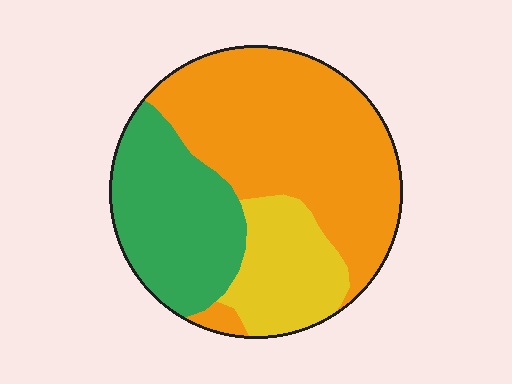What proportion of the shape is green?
Green takes up about one quarter (1/4) of the shape.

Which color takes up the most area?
Orange, at roughly 50%.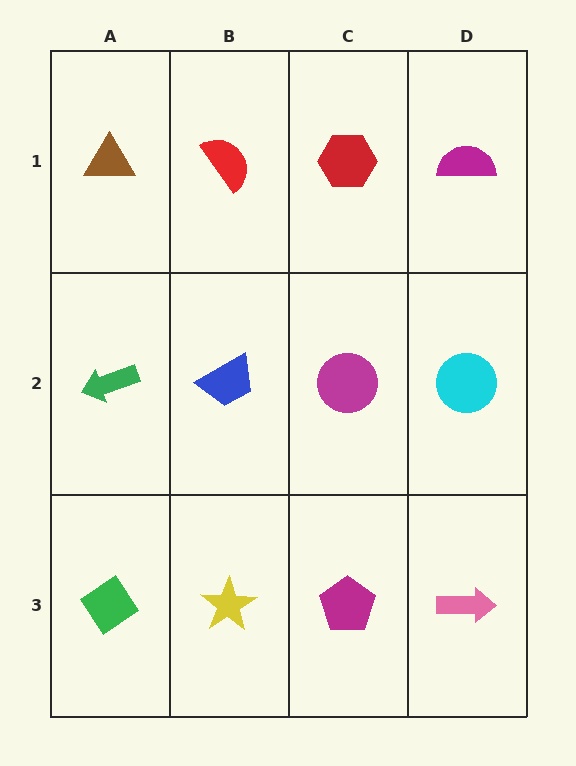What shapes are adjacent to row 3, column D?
A cyan circle (row 2, column D), a magenta pentagon (row 3, column C).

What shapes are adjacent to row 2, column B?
A red semicircle (row 1, column B), a yellow star (row 3, column B), a green arrow (row 2, column A), a magenta circle (row 2, column C).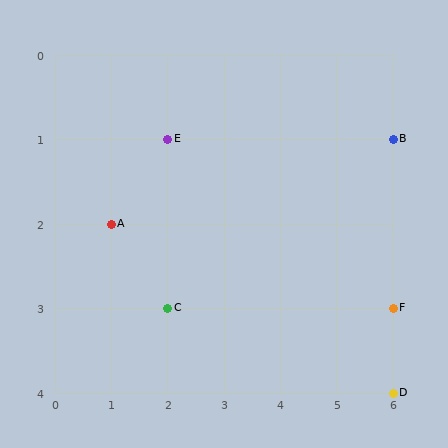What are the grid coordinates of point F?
Point F is at grid coordinates (6, 3).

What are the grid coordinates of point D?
Point D is at grid coordinates (6, 4).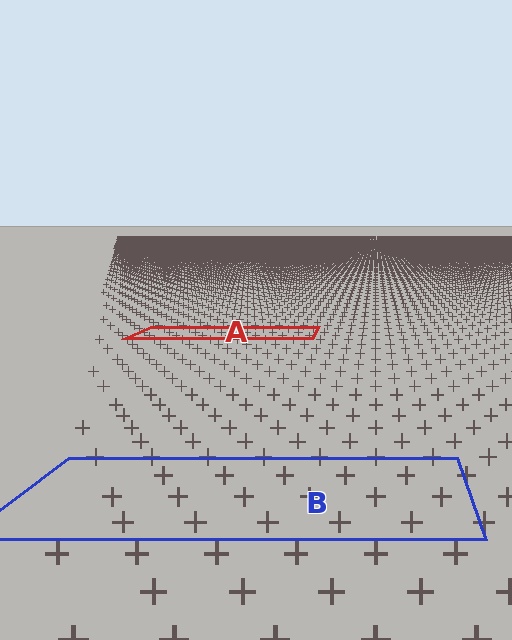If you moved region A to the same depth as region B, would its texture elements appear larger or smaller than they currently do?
They would appear larger. At a closer depth, the same texture elements are projected at a bigger on-screen size.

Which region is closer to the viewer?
Region B is closer. The texture elements there are larger and more spread out.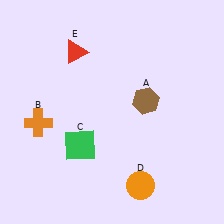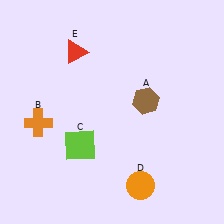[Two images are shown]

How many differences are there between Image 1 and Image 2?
There is 1 difference between the two images.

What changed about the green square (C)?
In Image 1, C is green. In Image 2, it changed to lime.